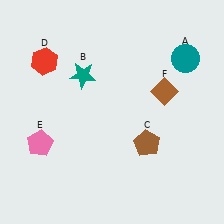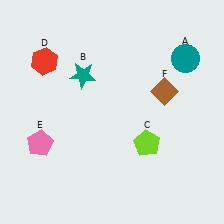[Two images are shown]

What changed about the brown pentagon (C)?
In Image 1, C is brown. In Image 2, it changed to lime.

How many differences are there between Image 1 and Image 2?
There is 1 difference between the two images.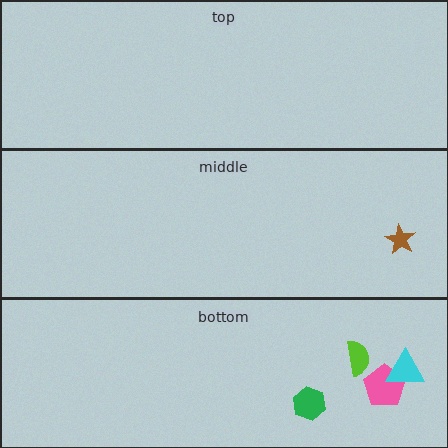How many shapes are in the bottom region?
4.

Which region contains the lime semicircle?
The bottom region.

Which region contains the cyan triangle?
The bottom region.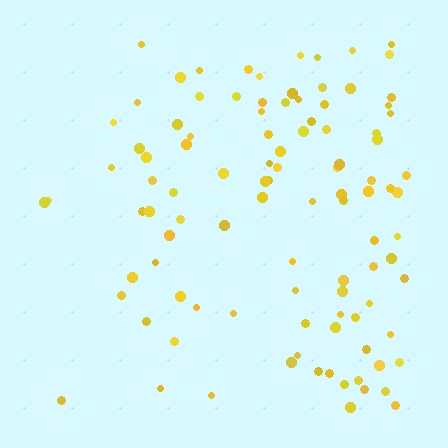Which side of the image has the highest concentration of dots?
The right.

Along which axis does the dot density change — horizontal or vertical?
Horizontal.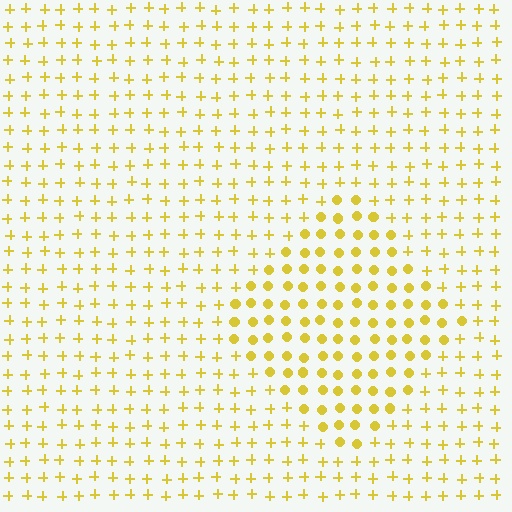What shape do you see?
I see a diamond.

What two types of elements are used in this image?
The image uses circles inside the diamond region and plus signs outside it.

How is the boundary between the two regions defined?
The boundary is defined by a change in element shape: circles inside vs. plus signs outside. All elements share the same color and spacing.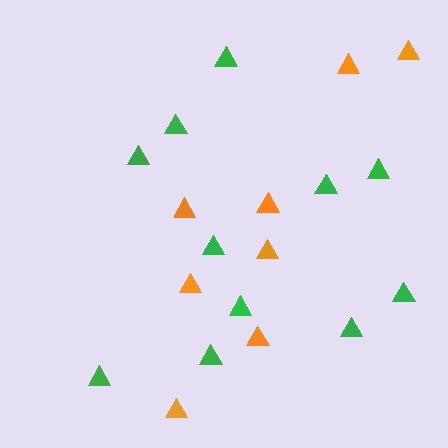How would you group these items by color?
There are 2 groups: one group of orange triangles (8) and one group of green triangles (11).